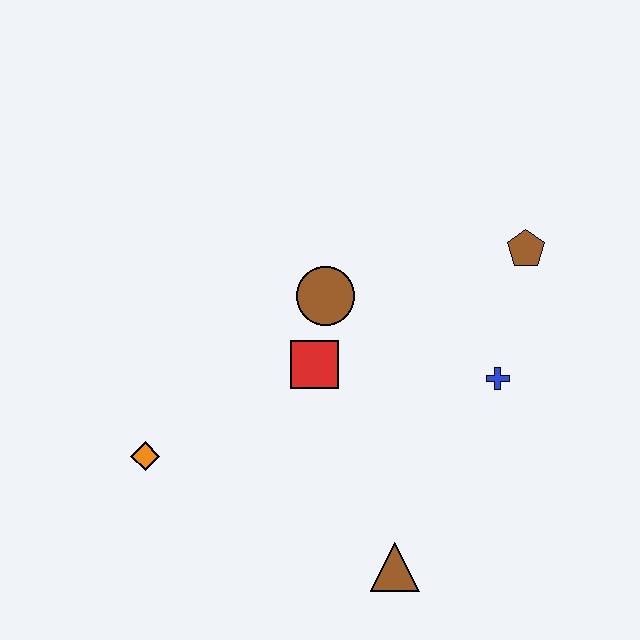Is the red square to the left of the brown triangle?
Yes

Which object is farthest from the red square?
The brown pentagon is farthest from the red square.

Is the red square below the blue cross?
No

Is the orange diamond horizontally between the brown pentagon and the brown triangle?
No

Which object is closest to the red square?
The brown circle is closest to the red square.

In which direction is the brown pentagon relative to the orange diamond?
The brown pentagon is to the right of the orange diamond.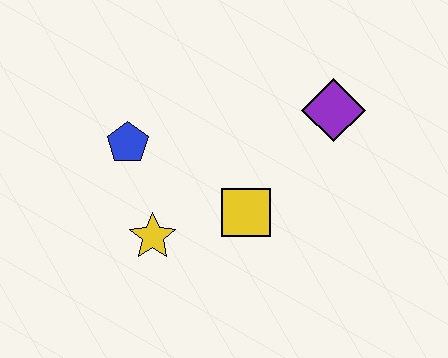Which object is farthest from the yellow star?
The purple diamond is farthest from the yellow star.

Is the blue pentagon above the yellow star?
Yes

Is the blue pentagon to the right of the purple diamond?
No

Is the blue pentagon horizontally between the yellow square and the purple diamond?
No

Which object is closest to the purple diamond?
The yellow square is closest to the purple diamond.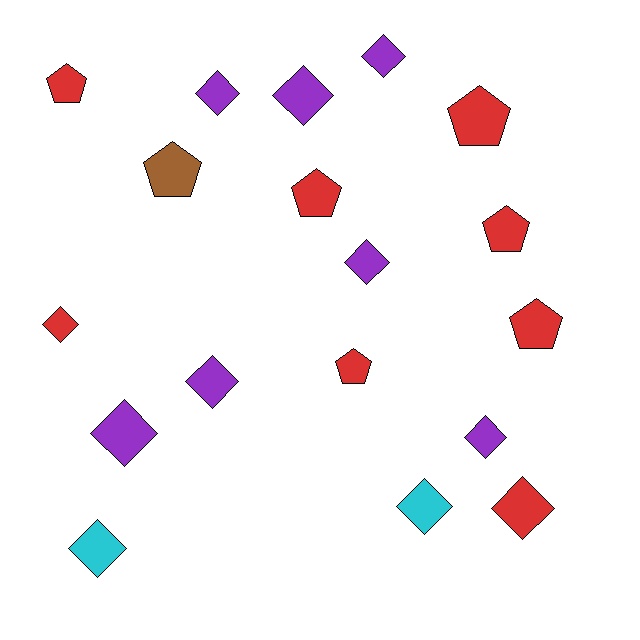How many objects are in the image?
There are 18 objects.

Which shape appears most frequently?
Diamond, with 11 objects.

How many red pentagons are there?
There are 6 red pentagons.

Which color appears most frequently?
Red, with 8 objects.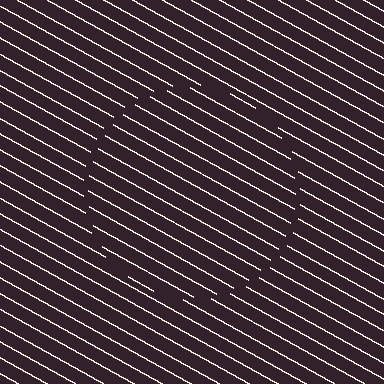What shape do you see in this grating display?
An illusory circle. The interior of the shape contains the same grating, shifted by half a period — the contour is defined by the phase discontinuity where line-ends from the inner and outer gratings abut.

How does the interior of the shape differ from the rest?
The interior of the shape contains the same grating, shifted by half a period — the contour is defined by the phase discontinuity where line-ends from the inner and outer gratings abut.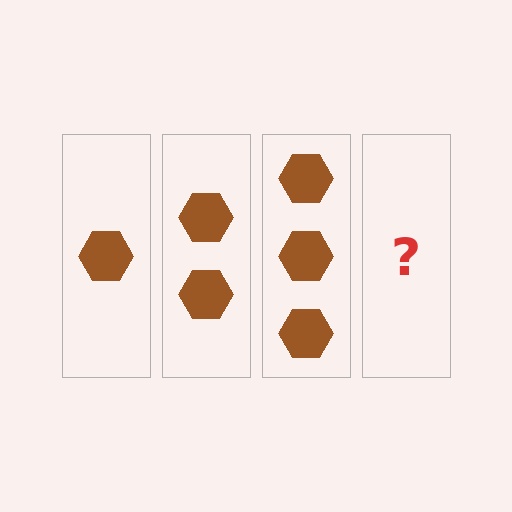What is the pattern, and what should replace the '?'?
The pattern is that each step adds one more hexagon. The '?' should be 4 hexagons.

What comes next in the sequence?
The next element should be 4 hexagons.